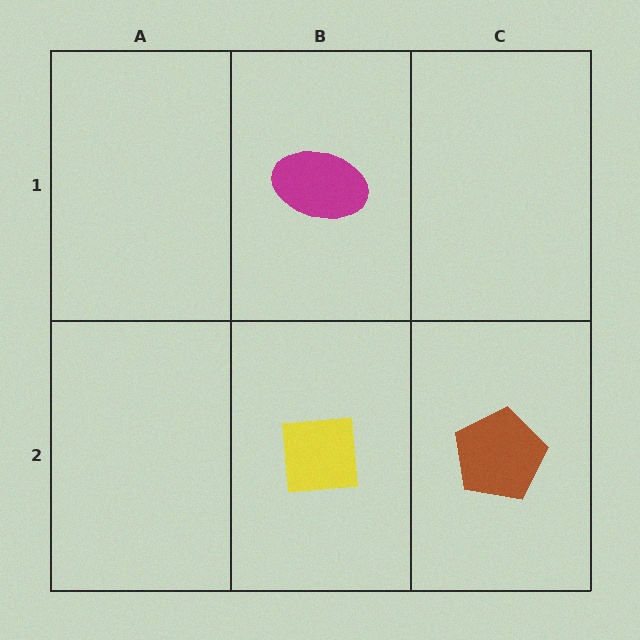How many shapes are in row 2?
2 shapes.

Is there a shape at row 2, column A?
No, that cell is empty.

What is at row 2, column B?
A yellow square.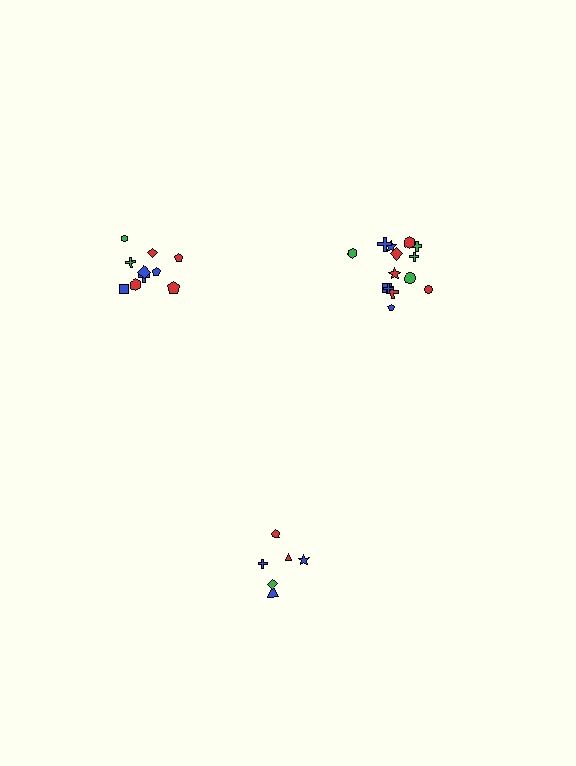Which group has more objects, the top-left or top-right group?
The top-right group.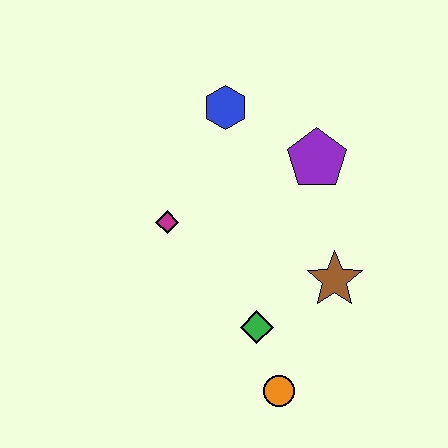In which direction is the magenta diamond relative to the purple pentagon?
The magenta diamond is to the left of the purple pentagon.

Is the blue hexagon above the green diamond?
Yes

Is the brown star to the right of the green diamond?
Yes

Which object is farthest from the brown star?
The blue hexagon is farthest from the brown star.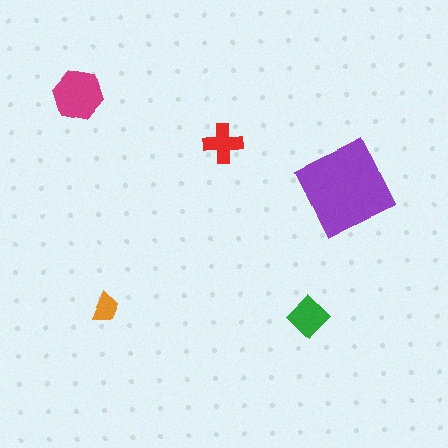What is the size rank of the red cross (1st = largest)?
4th.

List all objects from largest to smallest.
The purple square, the magenta hexagon, the green diamond, the red cross, the orange trapezoid.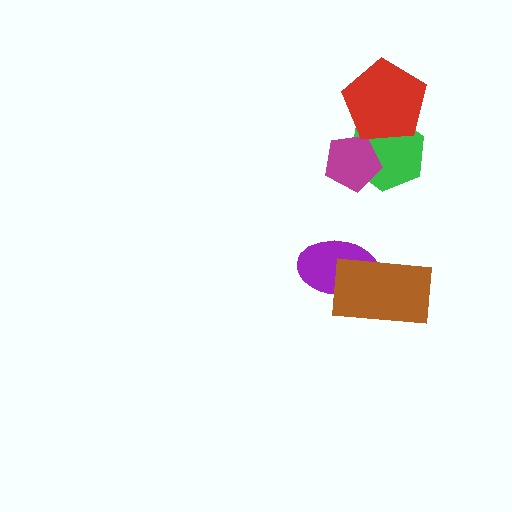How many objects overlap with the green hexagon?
2 objects overlap with the green hexagon.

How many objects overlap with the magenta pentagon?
1 object overlaps with the magenta pentagon.